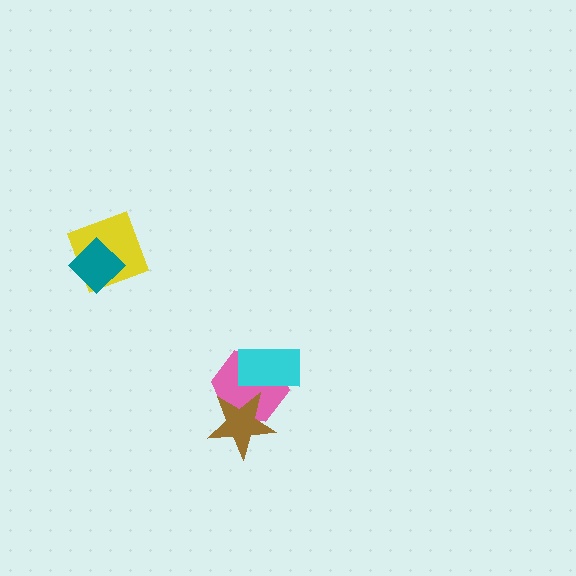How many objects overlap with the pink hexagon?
2 objects overlap with the pink hexagon.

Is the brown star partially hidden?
No, no other shape covers it.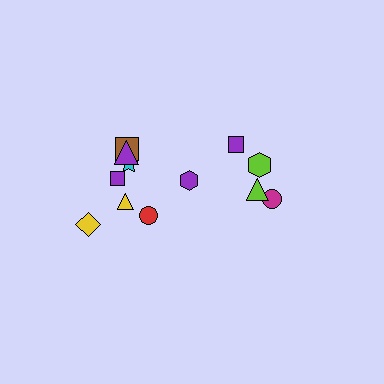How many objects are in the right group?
There are 4 objects.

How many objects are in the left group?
There are 8 objects.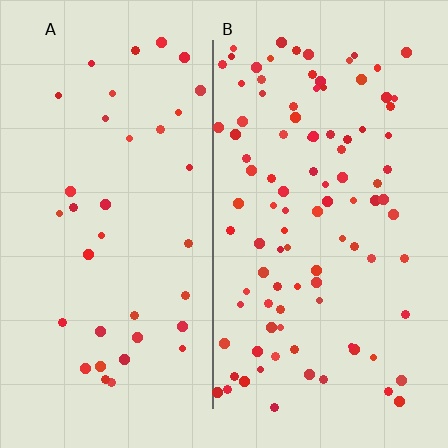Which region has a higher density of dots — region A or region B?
B (the right).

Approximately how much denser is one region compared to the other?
Approximately 2.7× — region B over region A.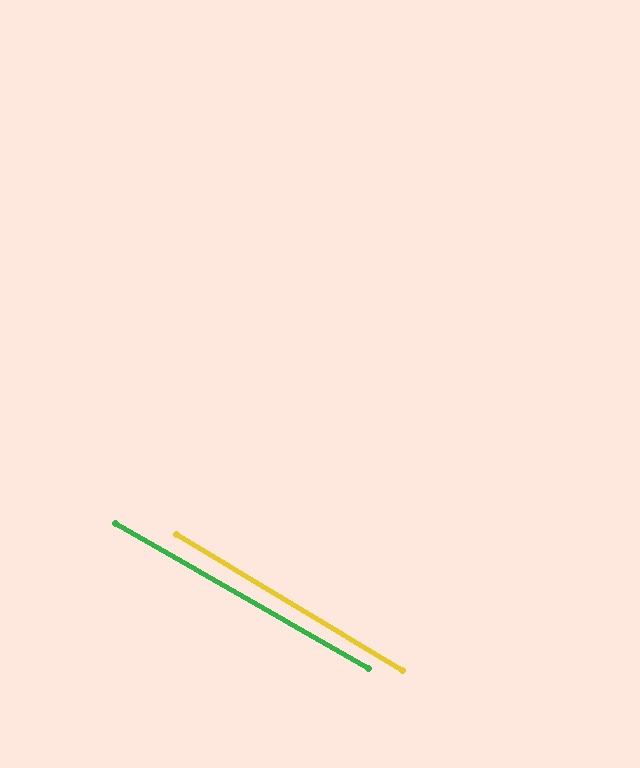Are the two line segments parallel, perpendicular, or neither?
Parallel — their directions differ by only 1.4°.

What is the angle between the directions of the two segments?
Approximately 1 degree.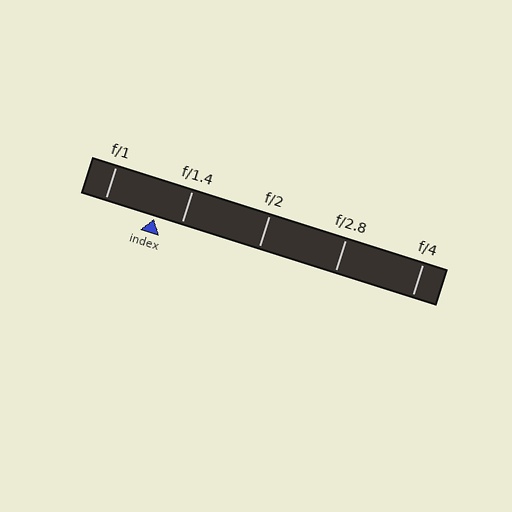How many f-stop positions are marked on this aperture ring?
There are 5 f-stop positions marked.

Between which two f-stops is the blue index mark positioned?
The index mark is between f/1 and f/1.4.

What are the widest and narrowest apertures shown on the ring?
The widest aperture shown is f/1 and the narrowest is f/4.